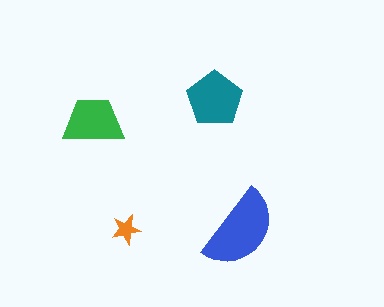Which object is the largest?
The blue semicircle.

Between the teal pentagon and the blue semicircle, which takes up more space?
The blue semicircle.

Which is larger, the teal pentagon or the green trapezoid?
The teal pentagon.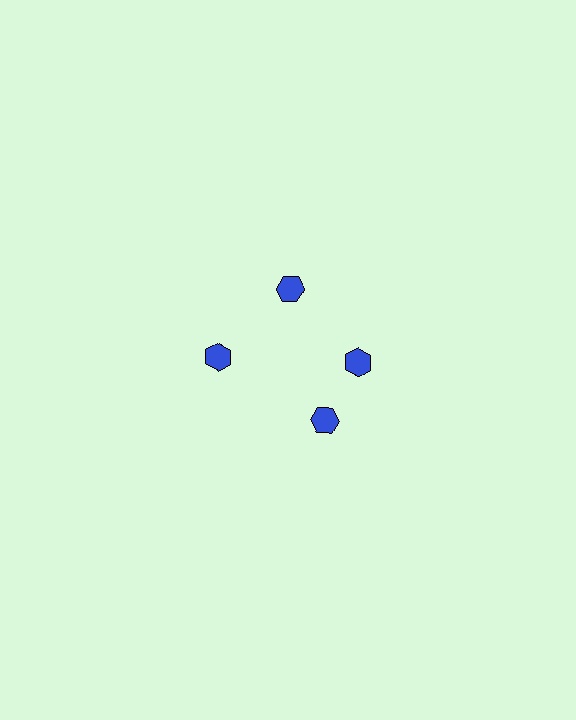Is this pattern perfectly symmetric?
No. The 4 blue hexagons are arranged in a ring, but one element near the 6 o'clock position is rotated out of alignment along the ring, breaking the 4-fold rotational symmetry.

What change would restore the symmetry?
The symmetry would be restored by rotating it back into even spacing with its neighbors so that all 4 hexagons sit at equal angles and equal distance from the center.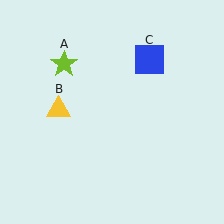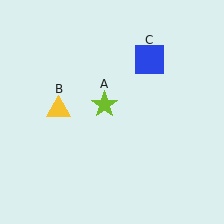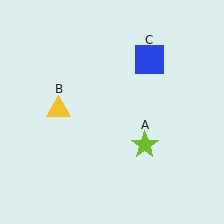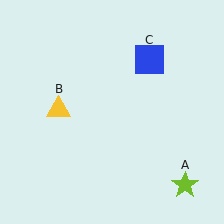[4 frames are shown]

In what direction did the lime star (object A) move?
The lime star (object A) moved down and to the right.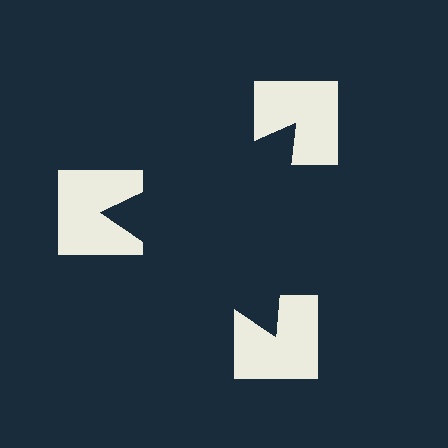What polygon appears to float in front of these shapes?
An illusory triangle — its edges are inferred from the aligned wedge cuts in the notched squares, not physically drawn.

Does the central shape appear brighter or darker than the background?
It typically appears slightly darker than the background, even though no actual brightness change is drawn.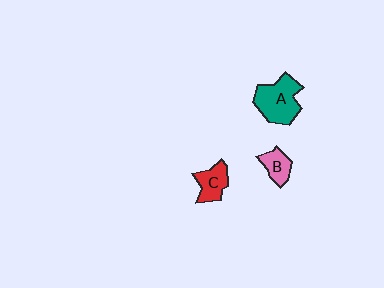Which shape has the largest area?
Shape A (teal).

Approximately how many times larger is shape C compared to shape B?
Approximately 1.2 times.